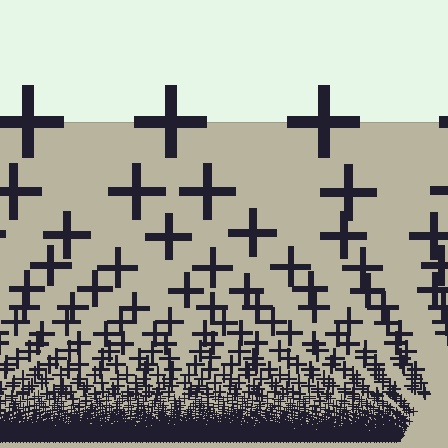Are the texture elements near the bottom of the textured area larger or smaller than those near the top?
Smaller. The gradient is inverted — elements near the bottom are smaller and denser.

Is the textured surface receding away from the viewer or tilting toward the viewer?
The surface appears to tilt toward the viewer. Texture elements get larger and sparser toward the top.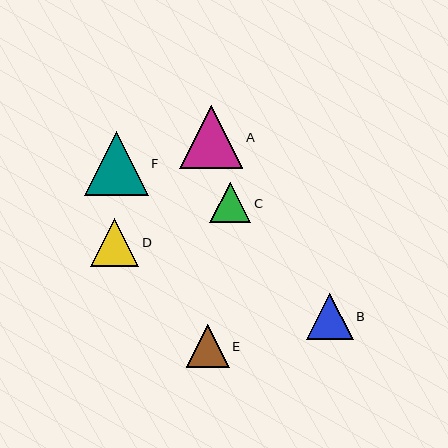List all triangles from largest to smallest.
From largest to smallest: F, A, D, B, E, C.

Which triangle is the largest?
Triangle F is the largest with a size of approximately 64 pixels.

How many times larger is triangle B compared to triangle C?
Triangle B is approximately 1.2 times the size of triangle C.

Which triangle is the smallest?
Triangle C is the smallest with a size of approximately 41 pixels.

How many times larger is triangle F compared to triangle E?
Triangle F is approximately 1.5 times the size of triangle E.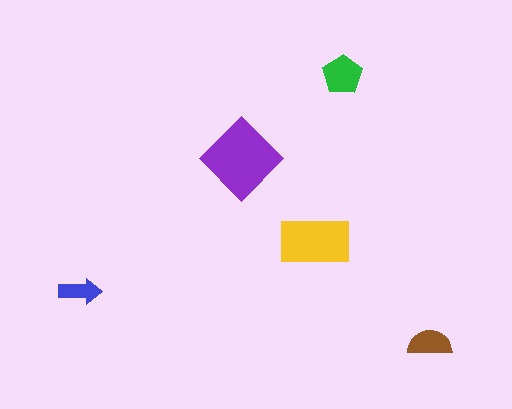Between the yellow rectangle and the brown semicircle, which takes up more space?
The yellow rectangle.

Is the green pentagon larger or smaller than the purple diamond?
Smaller.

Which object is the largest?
The purple diamond.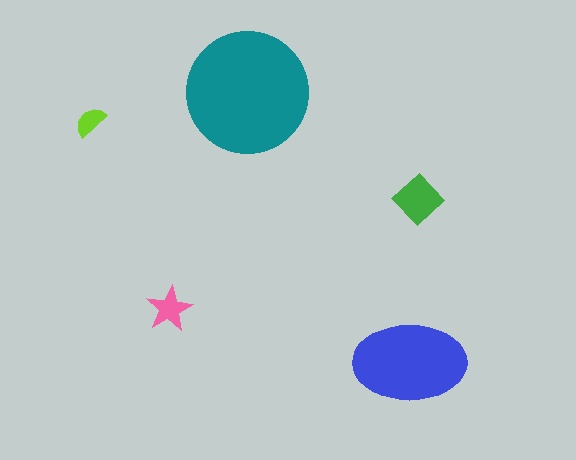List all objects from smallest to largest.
The lime semicircle, the pink star, the green diamond, the blue ellipse, the teal circle.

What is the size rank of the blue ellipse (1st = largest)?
2nd.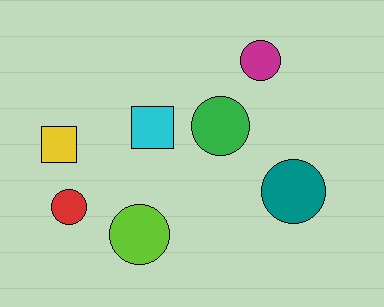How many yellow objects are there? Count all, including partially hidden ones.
There is 1 yellow object.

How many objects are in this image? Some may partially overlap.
There are 7 objects.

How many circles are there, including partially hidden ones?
There are 5 circles.